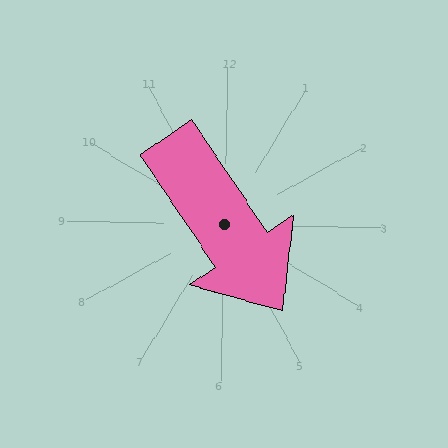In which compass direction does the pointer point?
Southeast.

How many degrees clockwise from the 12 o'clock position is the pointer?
Approximately 145 degrees.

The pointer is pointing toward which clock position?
Roughly 5 o'clock.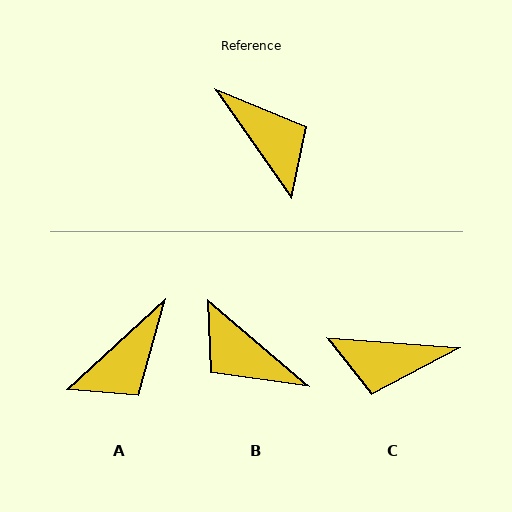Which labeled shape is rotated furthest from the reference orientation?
B, about 165 degrees away.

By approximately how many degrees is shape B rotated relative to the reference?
Approximately 165 degrees clockwise.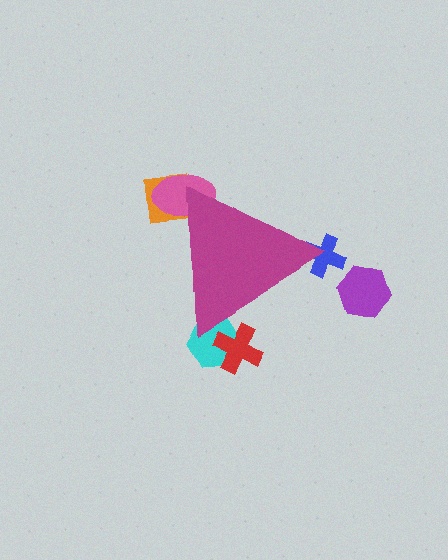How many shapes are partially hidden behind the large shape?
5 shapes are partially hidden.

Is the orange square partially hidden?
Yes, the orange square is partially hidden behind the magenta triangle.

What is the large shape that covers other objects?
A magenta triangle.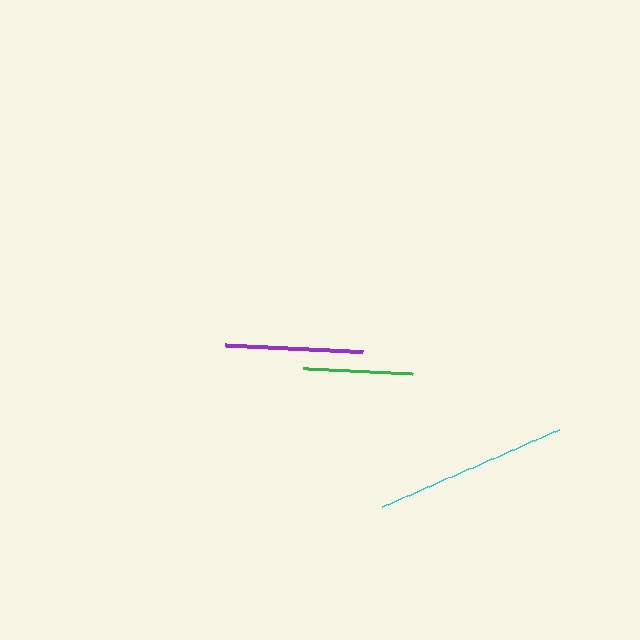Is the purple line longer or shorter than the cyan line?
The cyan line is longer than the purple line.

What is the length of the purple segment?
The purple segment is approximately 138 pixels long.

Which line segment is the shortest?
The green line is the shortest at approximately 110 pixels.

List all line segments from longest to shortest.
From longest to shortest: cyan, purple, green.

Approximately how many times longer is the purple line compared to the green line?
The purple line is approximately 1.3 times the length of the green line.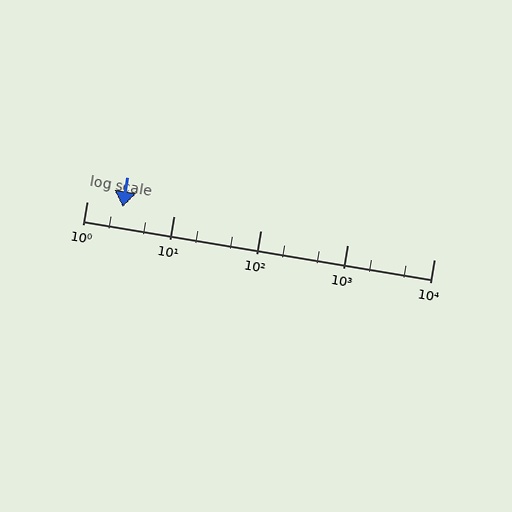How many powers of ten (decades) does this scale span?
The scale spans 4 decades, from 1 to 10000.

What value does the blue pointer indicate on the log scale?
The pointer indicates approximately 2.6.